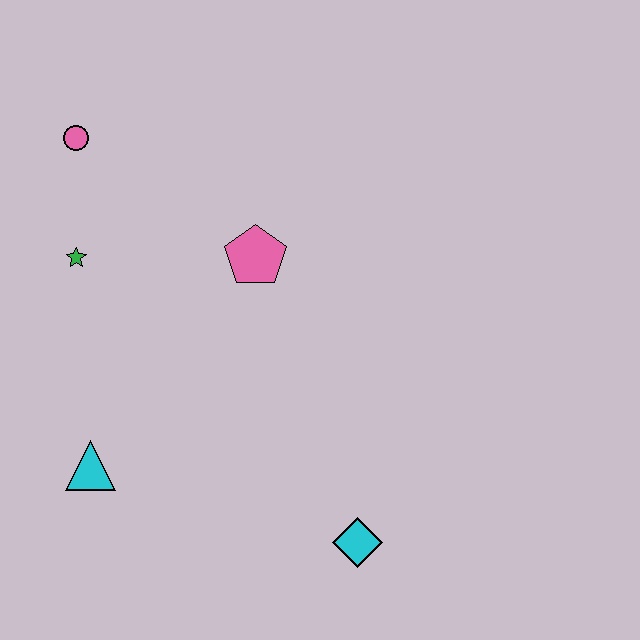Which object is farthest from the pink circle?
The cyan diamond is farthest from the pink circle.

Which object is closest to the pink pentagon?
The green star is closest to the pink pentagon.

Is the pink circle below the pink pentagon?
No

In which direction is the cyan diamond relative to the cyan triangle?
The cyan diamond is to the right of the cyan triangle.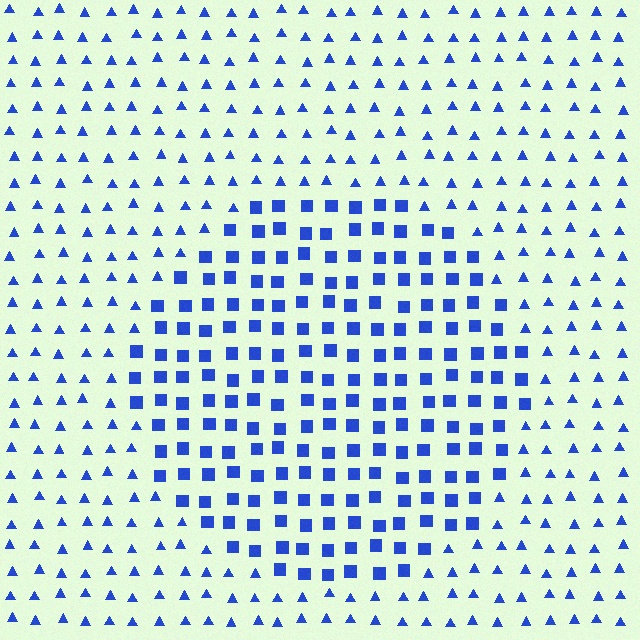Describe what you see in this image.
The image is filled with small blue elements arranged in a uniform grid. A circle-shaped region contains squares, while the surrounding area contains triangles. The boundary is defined purely by the change in element shape.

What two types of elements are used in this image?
The image uses squares inside the circle region and triangles outside it.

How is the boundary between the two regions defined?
The boundary is defined by a change in element shape: squares inside vs. triangles outside. All elements share the same color and spacing.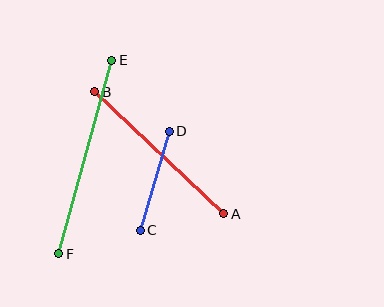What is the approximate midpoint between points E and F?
The midpoint is at approximately (85, 157) pixels.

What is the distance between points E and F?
The distance is approximately 201 pixels.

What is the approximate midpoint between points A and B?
The midpoint is at approximately (159, 153) pixels.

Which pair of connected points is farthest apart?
Points E and F are farthest apart.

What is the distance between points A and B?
The distance is approximately 178 pixels.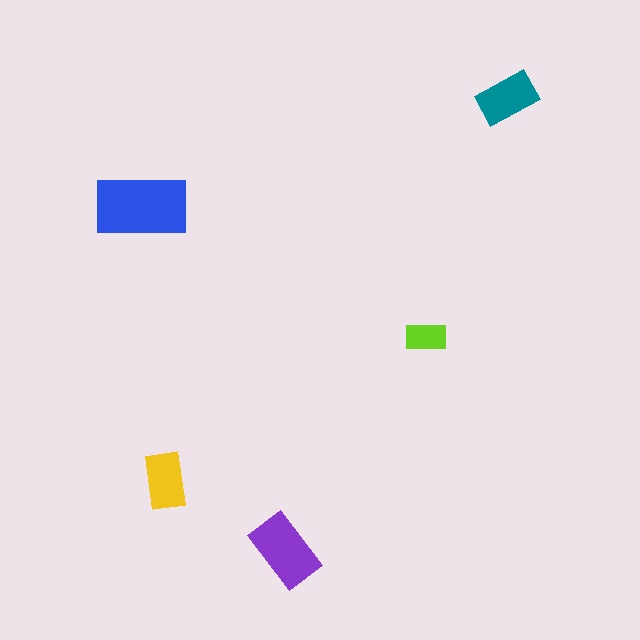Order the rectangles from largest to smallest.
the blue one, the purple one, the teal one, the yellow one, the lime one.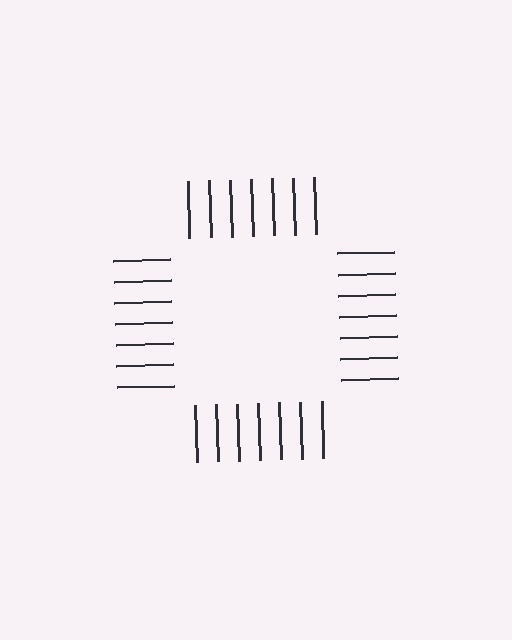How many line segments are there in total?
28 — 7 along each of the 4 edges.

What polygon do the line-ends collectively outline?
An illusory square — the line segments terminate on its edges but no continuous stroke is drawn.